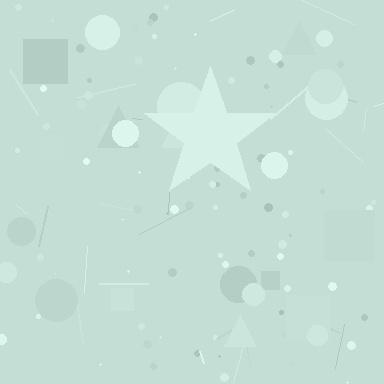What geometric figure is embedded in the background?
A star is embedded in the background.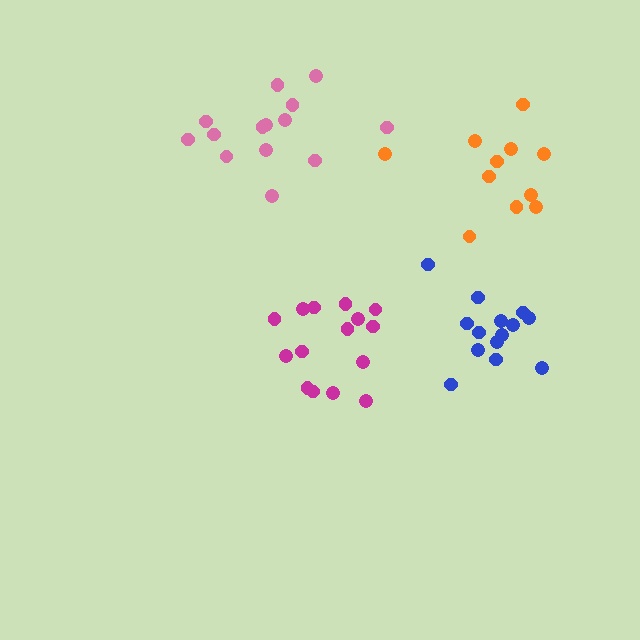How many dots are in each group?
Group 1: 14 dots, Group 2: 14 dots, Group 3: 11 dots, Group 4: 15 dots (54 total).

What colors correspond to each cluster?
The clusters are colored: blue, pink, orange, magenta.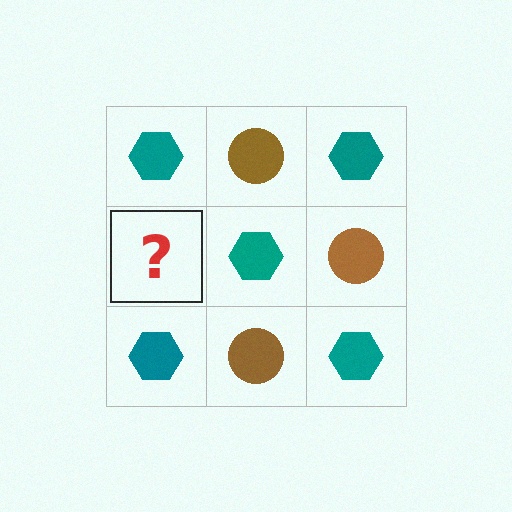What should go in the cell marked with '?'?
The missing cell should contain a brown circle.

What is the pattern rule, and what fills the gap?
The rule is that it alternates teal hexagon and brown circle in a checkerboard pattern. The gap should be filled with a brown circle.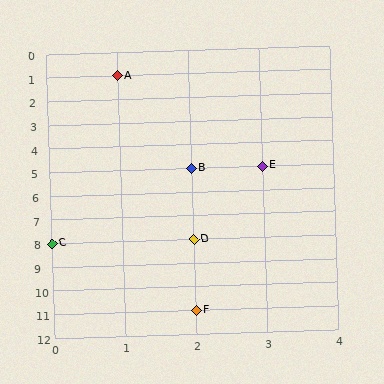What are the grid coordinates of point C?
Point C is at grid coordinates (0, 8).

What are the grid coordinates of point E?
Point E is at grid coordinates (3, 5).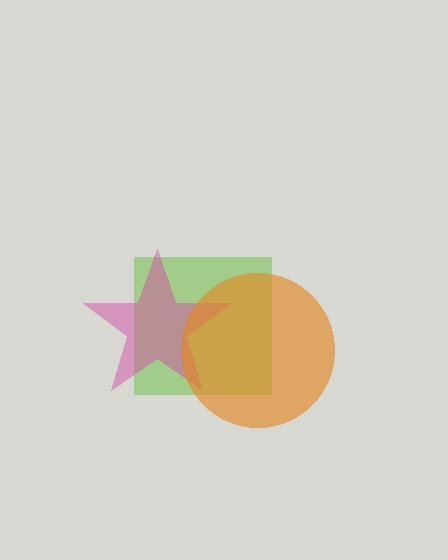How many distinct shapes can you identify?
There are 3 distinct shapes: a lime square, a magenta star, an orange circle.